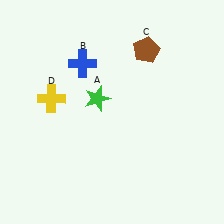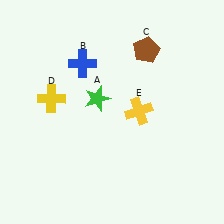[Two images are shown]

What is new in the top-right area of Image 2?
A yellow cross (E) was added in the top-right area of Image 2.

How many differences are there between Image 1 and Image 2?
There is 1 difference between the two images.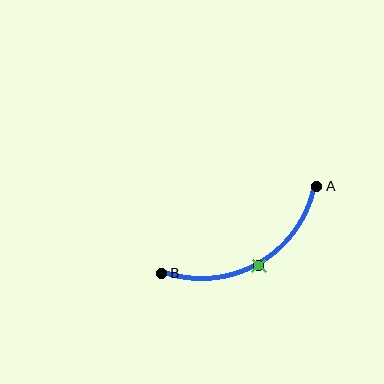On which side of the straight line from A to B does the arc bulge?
The arc bulges below the straight line connecting A and B.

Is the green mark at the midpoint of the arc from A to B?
Yes. The green mark lies on the arc at equal arc-length from both A and B — it is the arc midpoint.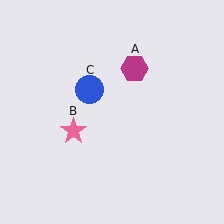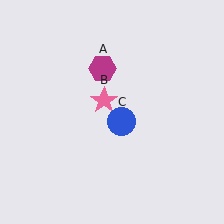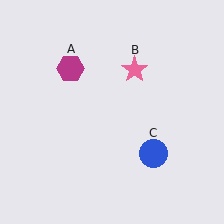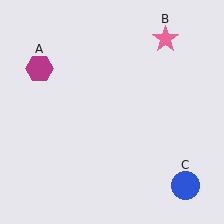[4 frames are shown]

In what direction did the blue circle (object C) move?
The blue circle (object C) moved down and to the right.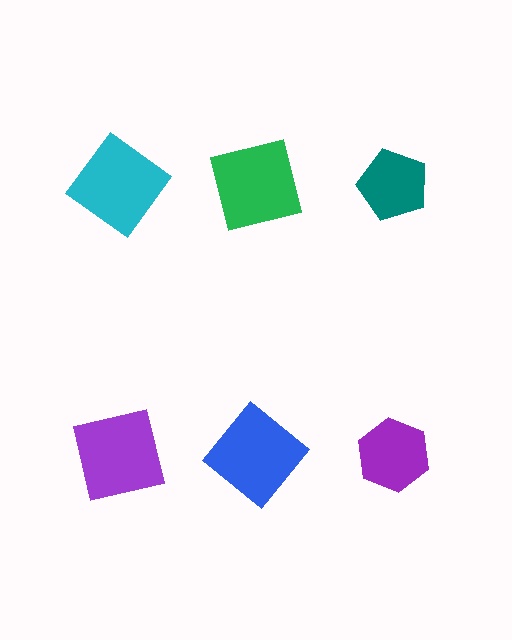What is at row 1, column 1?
A cyan diamond.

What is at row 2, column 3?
A purple hexagon.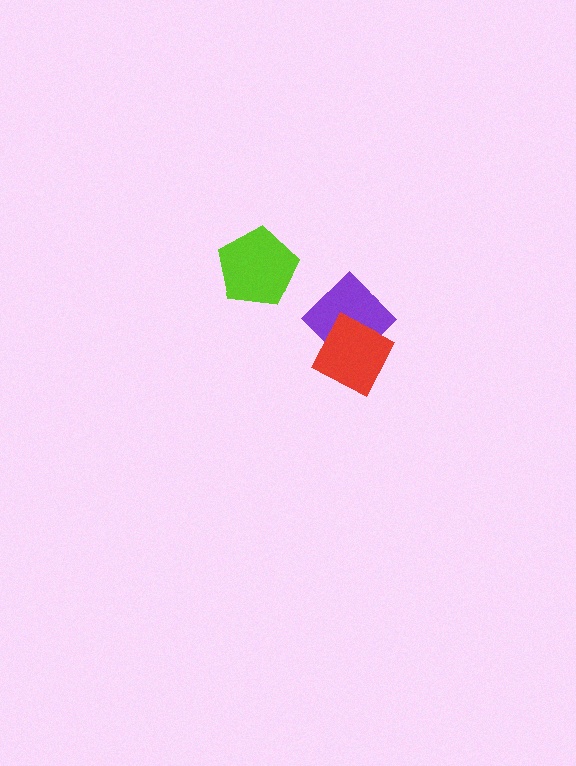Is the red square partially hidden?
No, no other shape covers it.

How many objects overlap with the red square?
1 object overlaps with the red square.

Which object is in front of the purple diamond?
The red square is in front of the purple diamond.